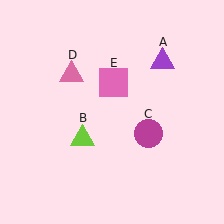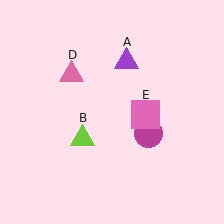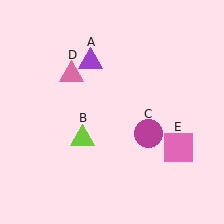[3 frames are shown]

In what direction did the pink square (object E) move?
The pink square (object E) moved down and to the right.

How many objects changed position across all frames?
2 objects changed position: purple triangle (object A), pink square (object E).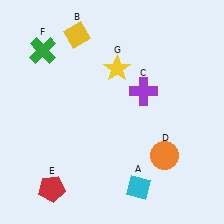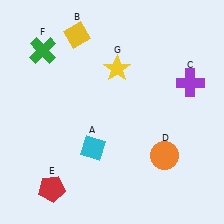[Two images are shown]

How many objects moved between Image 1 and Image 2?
2 objects moved between the two images.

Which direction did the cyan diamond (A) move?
The cyan diamond (A) moved left.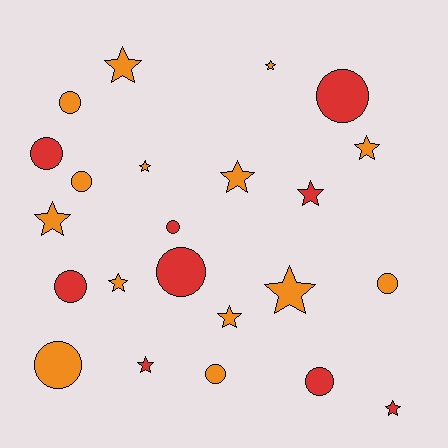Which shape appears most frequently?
Star, with 12 objects.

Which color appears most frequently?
Orange, with 14 objects.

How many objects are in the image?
There are 23 objects.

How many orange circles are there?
There are 5 orange circles.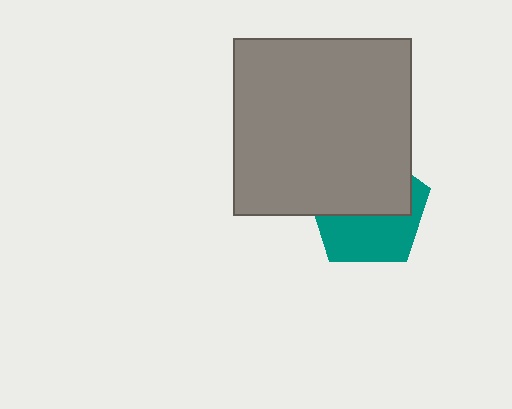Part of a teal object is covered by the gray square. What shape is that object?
It is a pentagon.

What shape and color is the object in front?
The object in front is a gray square.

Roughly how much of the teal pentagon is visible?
About half of it is visible (roughly 47%).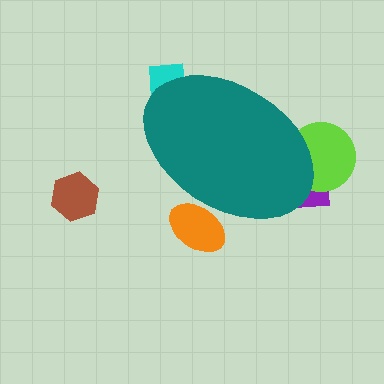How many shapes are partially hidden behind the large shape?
4 shapes are partially hidden.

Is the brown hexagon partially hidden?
No, the brown hexagon is fully visible.